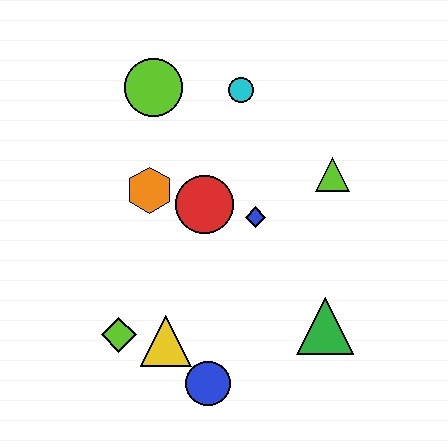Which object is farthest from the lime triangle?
The lime diamond is farthest from the lime triangle.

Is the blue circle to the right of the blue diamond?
No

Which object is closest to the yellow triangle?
The lime diamond is closest to the yellow triangle.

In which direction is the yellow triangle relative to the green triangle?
The yellow triangle is to the left of the green triangle.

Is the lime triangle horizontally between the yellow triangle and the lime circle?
No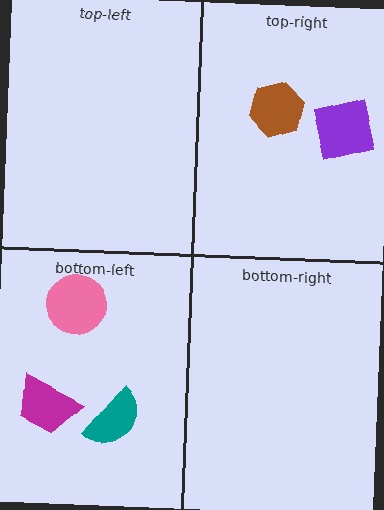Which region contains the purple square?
The top-right region.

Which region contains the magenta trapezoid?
The bottom-left region.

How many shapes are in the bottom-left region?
3.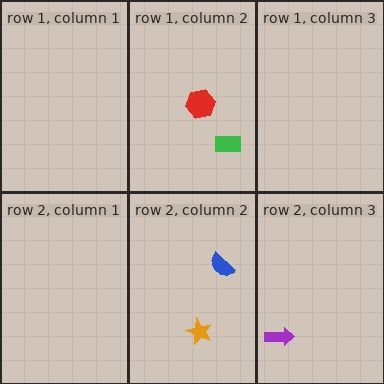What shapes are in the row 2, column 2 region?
The orange star, the blue semicircle.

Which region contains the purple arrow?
The row 2, column 3 region.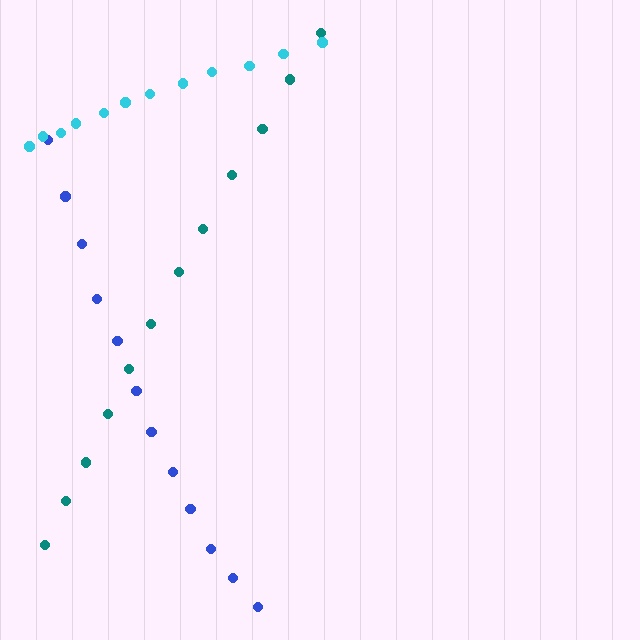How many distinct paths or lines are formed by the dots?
There are 3 distinct paths.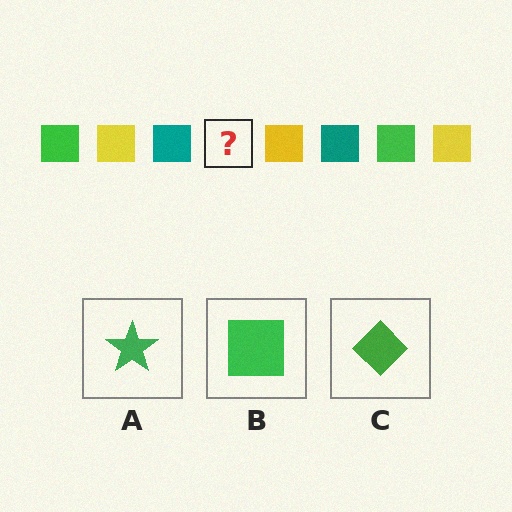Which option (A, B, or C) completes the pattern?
B.